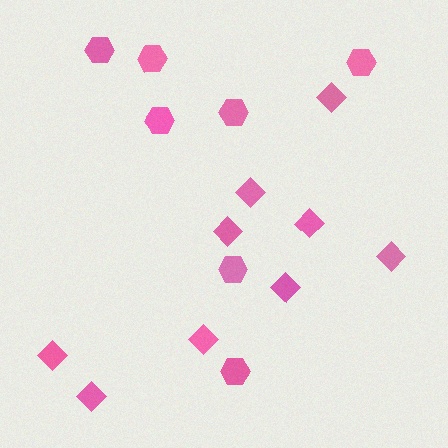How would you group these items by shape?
There are 2 groups: one group of hexagons (7) and one group of diamonds (9).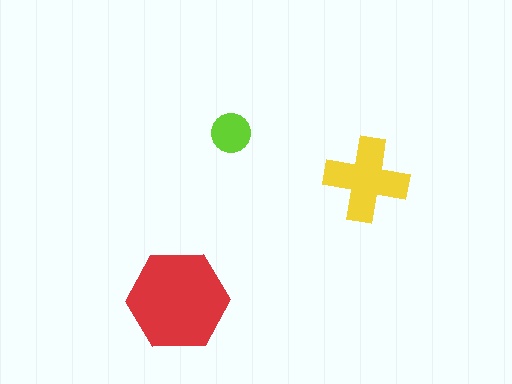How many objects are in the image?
There are 3 objects in the image.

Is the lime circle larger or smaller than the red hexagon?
Smaller.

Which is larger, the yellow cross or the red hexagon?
The red hexagon.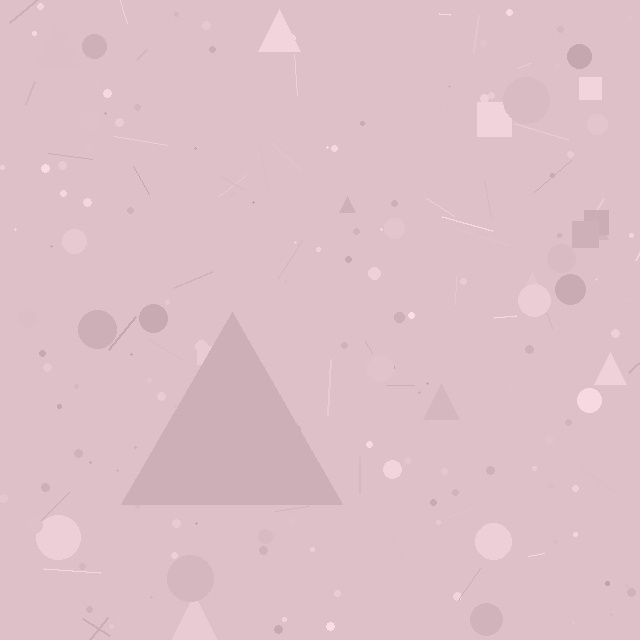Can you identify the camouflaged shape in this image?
The camouflaged shape is a triangle.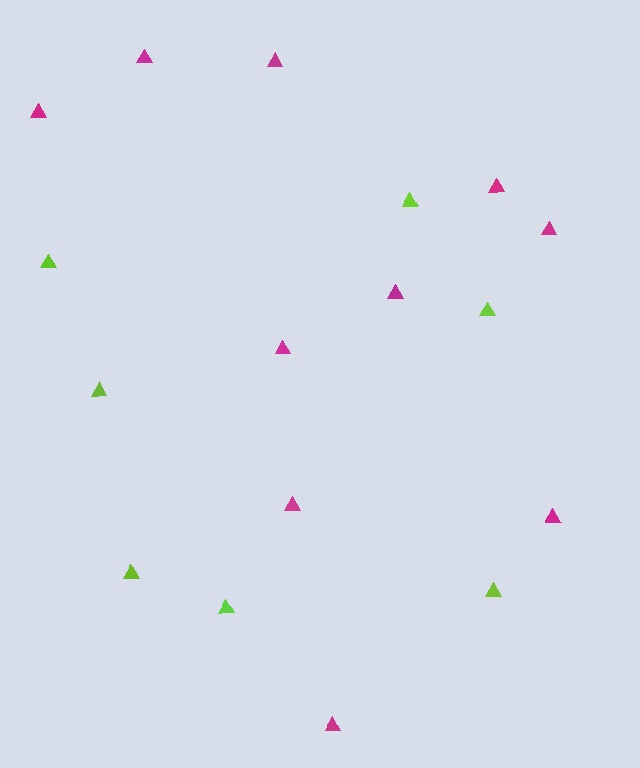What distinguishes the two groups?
There are 2 groups: one group of lime triangles (7) and one group of magenta triangles (10).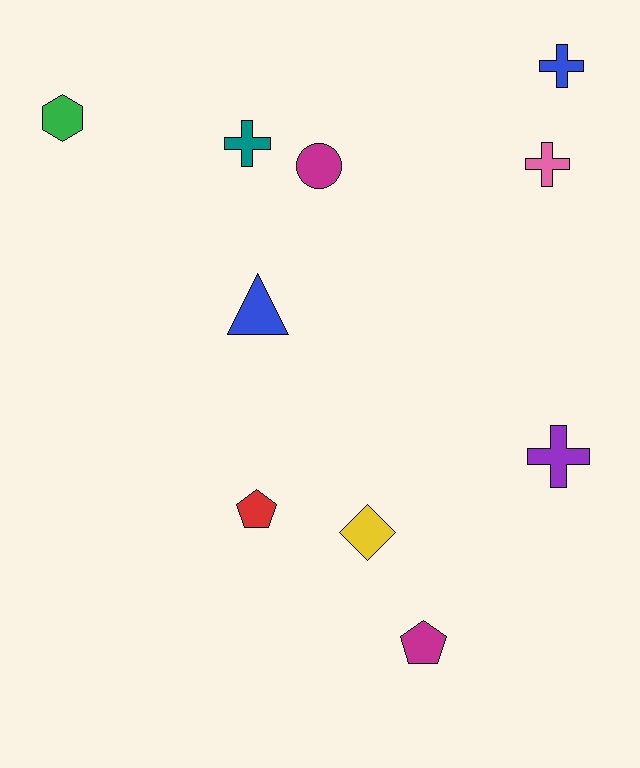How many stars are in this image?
There are no stars.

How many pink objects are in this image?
There is 1 pink object.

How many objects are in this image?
There are 10 objects.